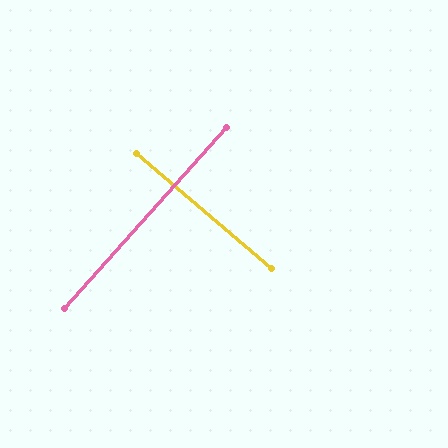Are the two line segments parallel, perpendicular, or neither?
Perpendicular — they meet at approximately 88°.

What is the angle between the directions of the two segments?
Approximately 88 degrees.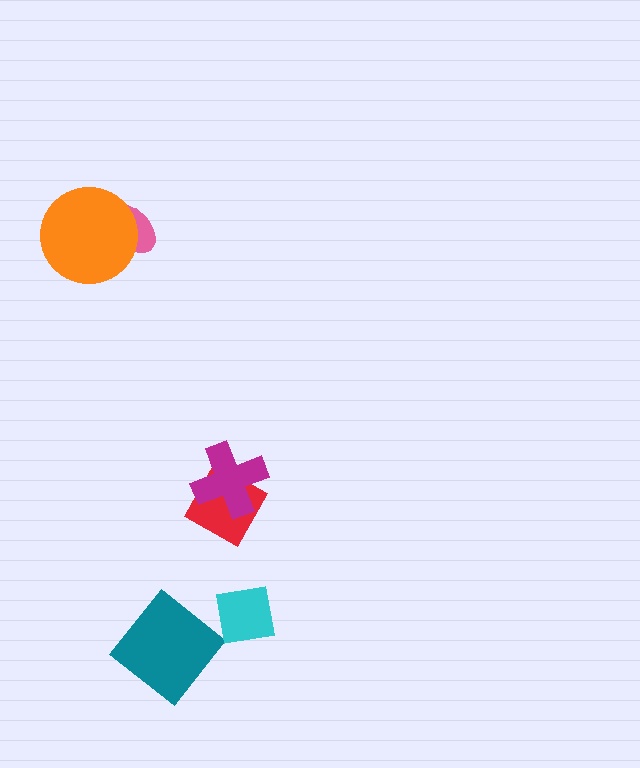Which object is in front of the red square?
The magenta cross is in front of the red square.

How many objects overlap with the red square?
1 object overlaps with the red square.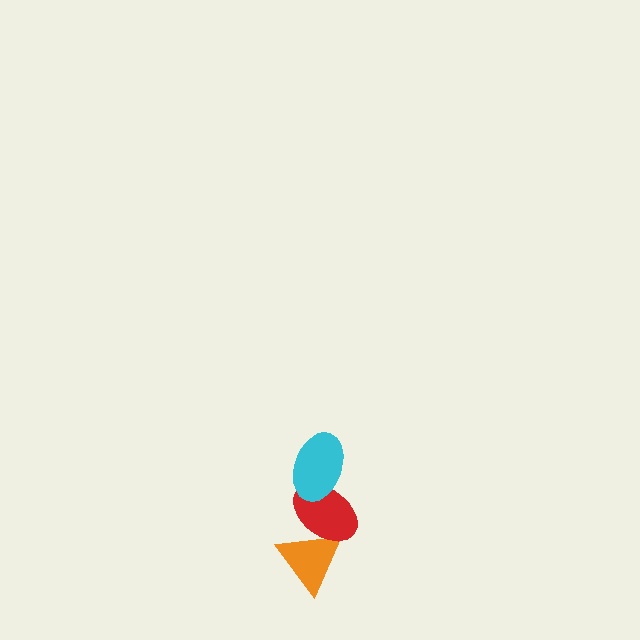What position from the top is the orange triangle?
The orange triangle is 3rd from the top.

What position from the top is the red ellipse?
The red ellipse is 2nd from the top.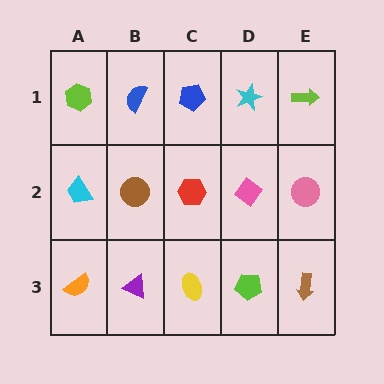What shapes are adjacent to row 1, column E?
A pink circle (row 2, column E), a cyan star (row 1, column D).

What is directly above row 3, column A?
A cyan trapezoid.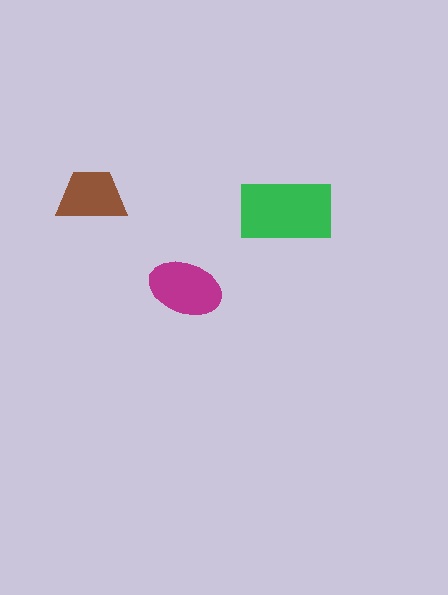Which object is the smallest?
The brown trapezoid.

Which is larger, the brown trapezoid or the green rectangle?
The green rectangle.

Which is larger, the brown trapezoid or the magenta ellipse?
The magenta ellipse.